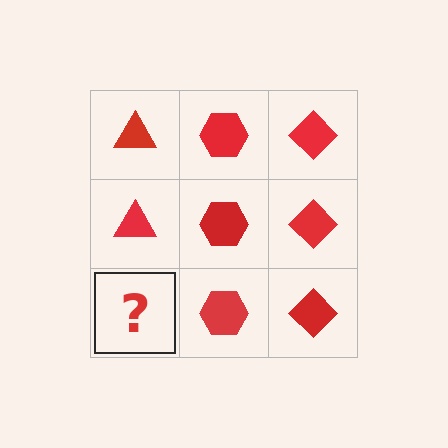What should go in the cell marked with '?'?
The missing cell should contain a red triangle.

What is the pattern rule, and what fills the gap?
The rule is that each column has a consistent shape. The gap should be filled with a red triangle.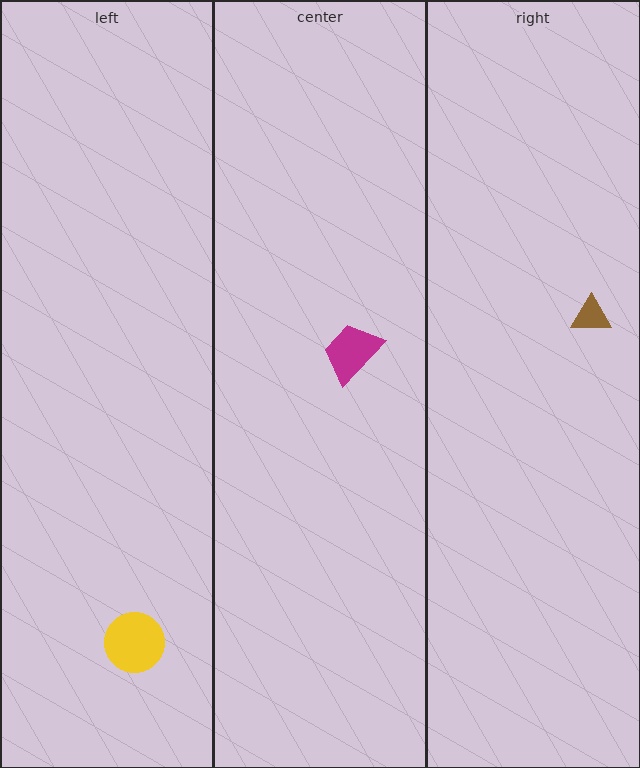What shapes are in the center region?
The magenta trapezoid.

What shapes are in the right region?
The brown triangle.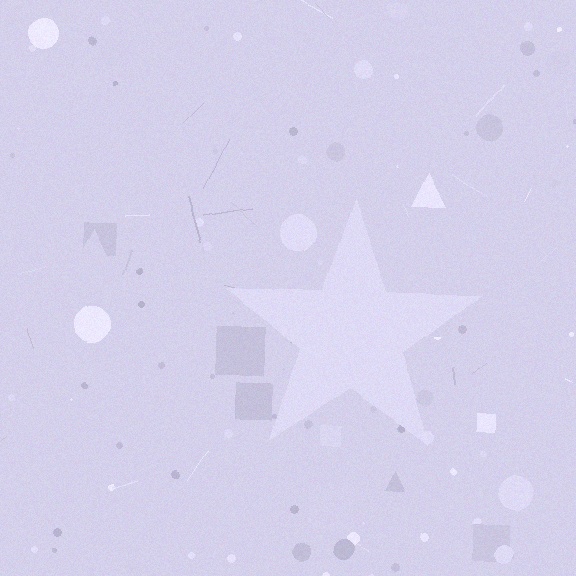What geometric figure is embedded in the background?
A star is embedded in the background.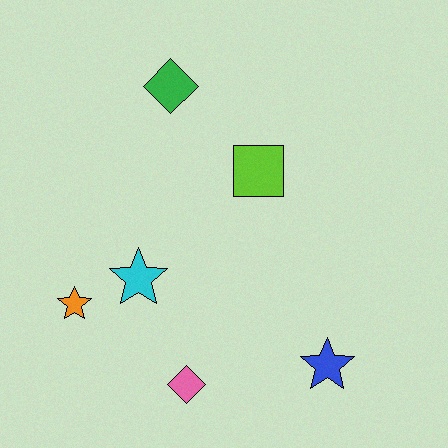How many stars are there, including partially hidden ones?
There are 3 stars.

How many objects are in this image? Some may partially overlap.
There are 6 objects.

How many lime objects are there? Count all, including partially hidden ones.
There is 1 lime object.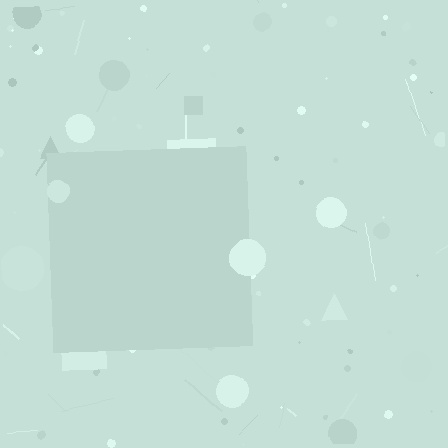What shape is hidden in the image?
A square is hidden in the image.